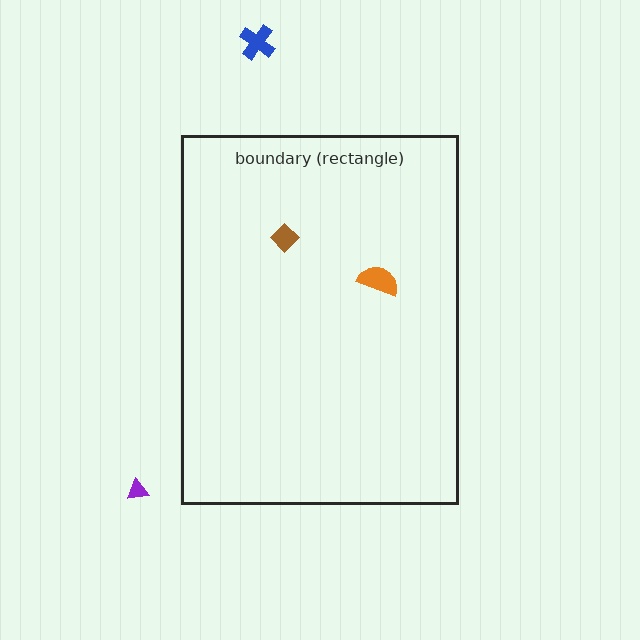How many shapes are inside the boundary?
2 inside, 2 outside.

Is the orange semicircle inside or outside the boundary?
Inside.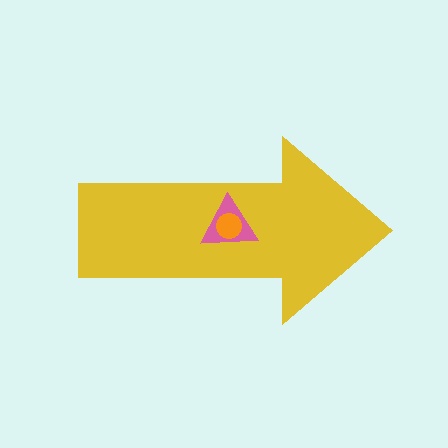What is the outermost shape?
The yellow arrow.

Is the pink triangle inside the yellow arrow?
Yes.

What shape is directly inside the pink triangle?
The orange circle.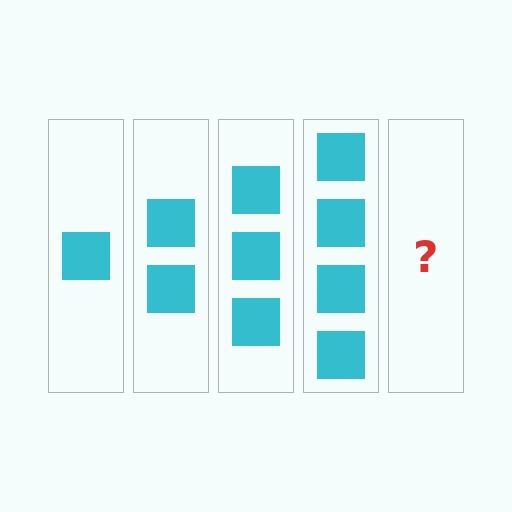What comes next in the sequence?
The next element should be 5 squares.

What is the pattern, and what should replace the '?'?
The pattern is that each step adds one more square. The '?' should be 5 squares.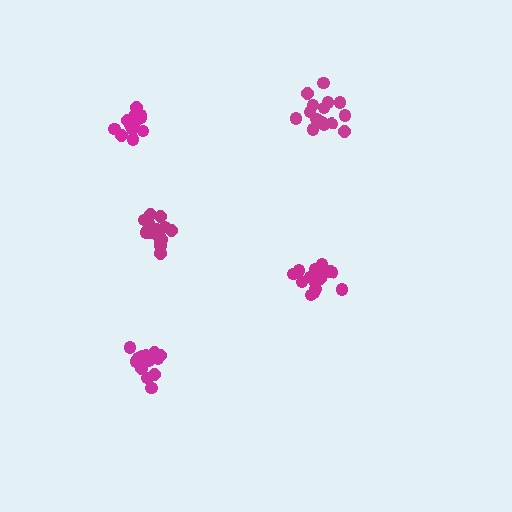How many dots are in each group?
Group 1: 15 dots, Group 2: 17 dots, Group 3: 18 dots, Group 4: 15 dots, Group 5: 15 dots (80 total).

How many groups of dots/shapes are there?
There are 5 groups.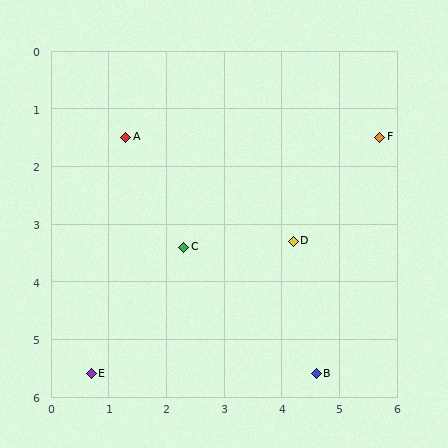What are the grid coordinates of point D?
Point D is at approximately (4.2, 3.3).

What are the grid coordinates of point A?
Point A is at approximately (1.3, 1.5).